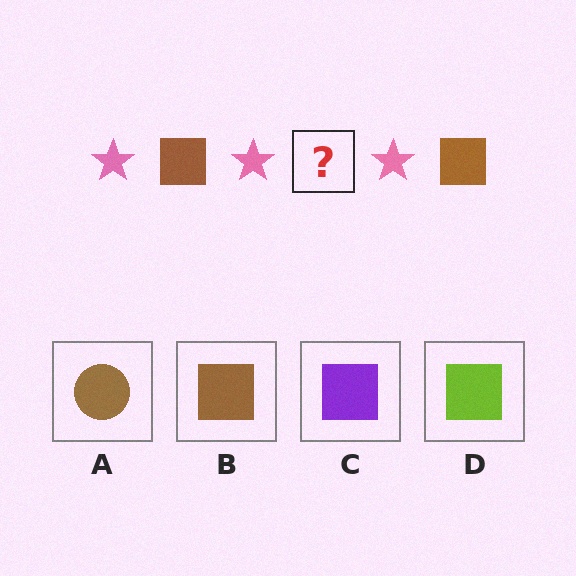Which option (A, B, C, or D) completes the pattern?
B.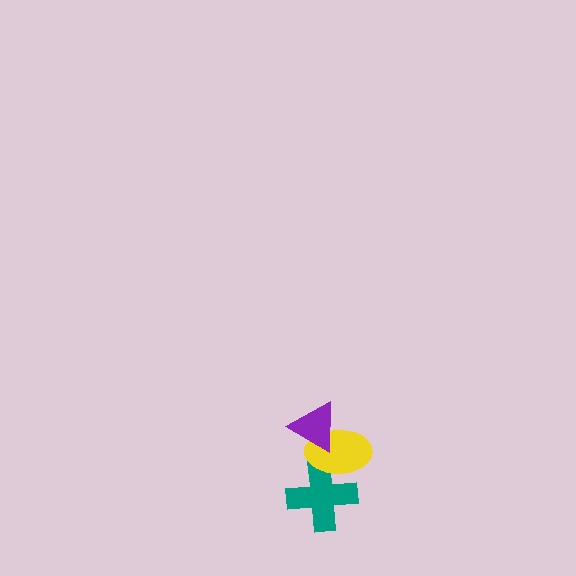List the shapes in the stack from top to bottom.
From top to bottom: the purple triangle, the yellow ellipse, the teal cross.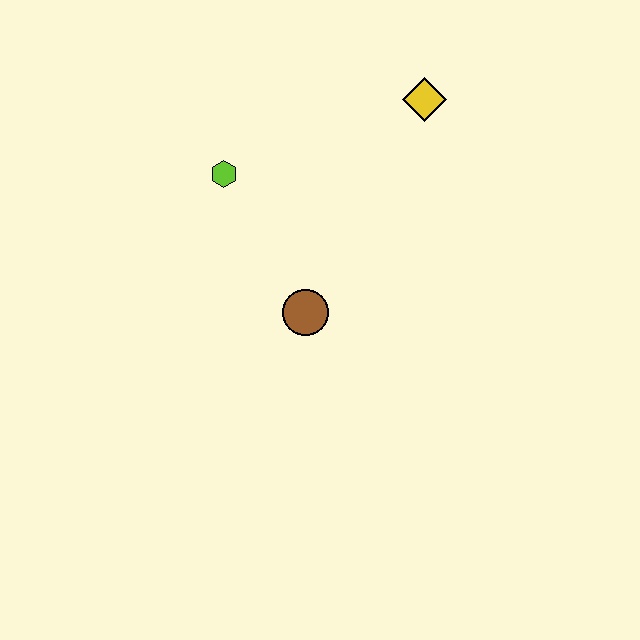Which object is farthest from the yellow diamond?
The brown circle is farthest from the yellow diamond.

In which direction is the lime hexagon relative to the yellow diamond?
The lime hexagon is to the left of the yellow diamond.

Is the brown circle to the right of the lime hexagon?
Yes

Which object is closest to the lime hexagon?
The brown circle is closest to the lime hexagon.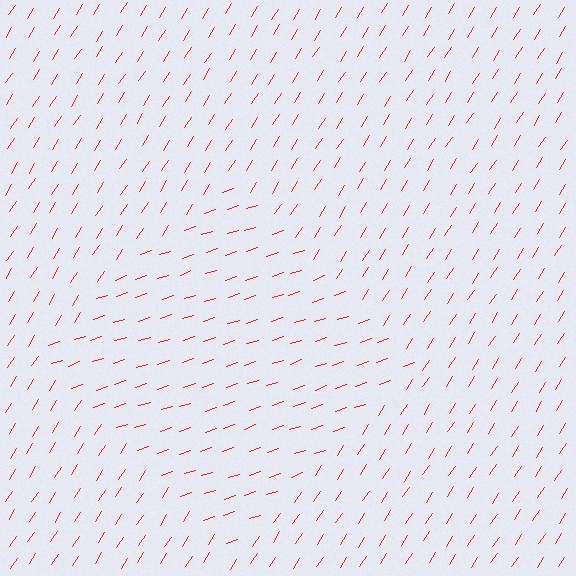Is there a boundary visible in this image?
Yes, there is a texture boundary formed by a change in line orientation.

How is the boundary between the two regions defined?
The boundary is defined purely by a change in line orientation (approximately 39 degrees difference). All lines are the same color and thickness.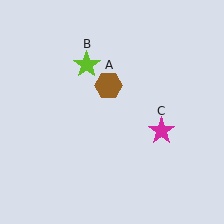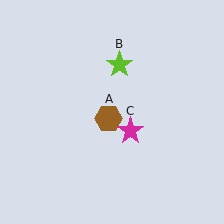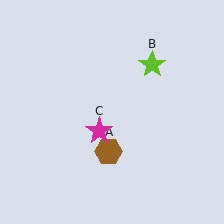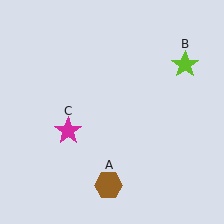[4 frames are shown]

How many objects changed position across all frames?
3 objects changed position: brown hexagon (object A), lime star (object B), magenta star (object C).